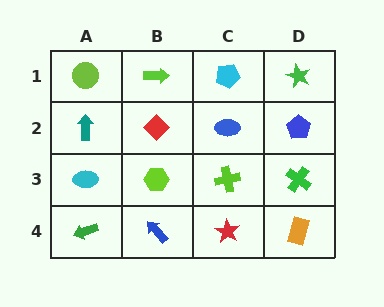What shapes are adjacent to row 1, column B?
A red diamond (row 2, column B), a lime circle (row 1, column A), a cyan pentagon (row 1, column C).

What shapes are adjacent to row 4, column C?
A lime cross (row 3, column C), a blue arrow (row 4, column B), an orange rectangle (row 4, column D).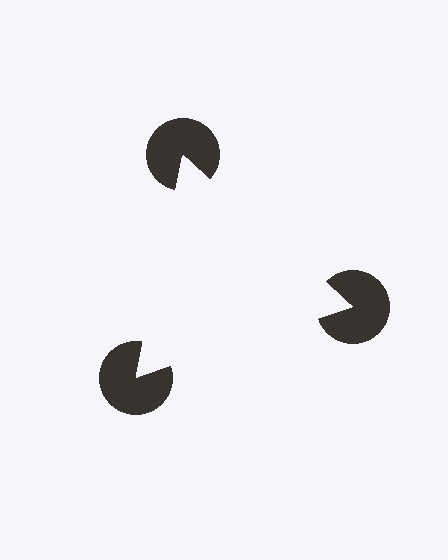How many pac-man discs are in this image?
There are 3 — one at each vertex of the illusory triangle.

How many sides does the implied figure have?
3 sides.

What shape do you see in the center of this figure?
An illusory triangle — its edges are inferred from the aligned wedge cuts in the pac-man discs, not physically drawn.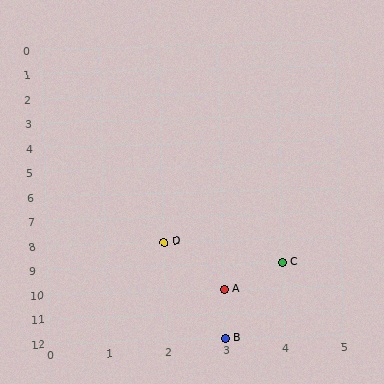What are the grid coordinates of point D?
Point D is at grid coordinates (2, 8).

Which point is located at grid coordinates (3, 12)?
Point B is at (3, 12).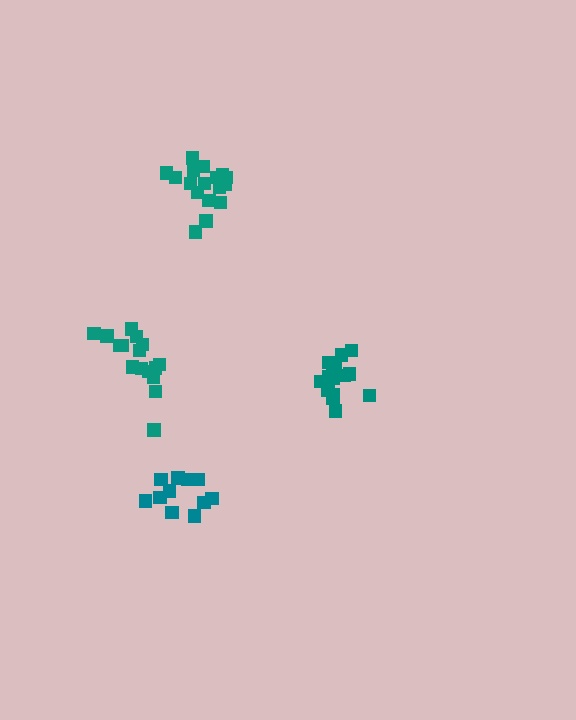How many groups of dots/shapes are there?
There are 4 groups.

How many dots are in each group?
Group 1: 11 dots, Group 2: 15 dots, Group 3: 17 dots, Group 4: 16 dots (59 total).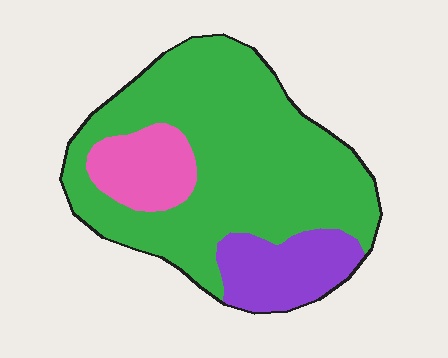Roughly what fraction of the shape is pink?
Pink takes up less than a sixth of the shape.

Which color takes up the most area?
Green, at roughly 70%.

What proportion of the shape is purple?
Purple covers roughly 15% of the shape.